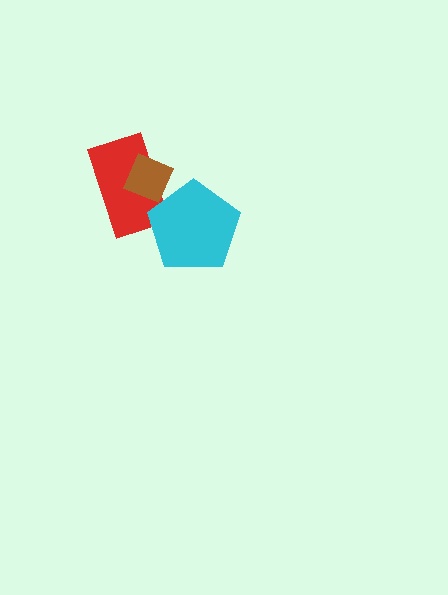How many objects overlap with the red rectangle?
2 objects overlap with the red rectangle.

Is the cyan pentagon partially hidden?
No, no other shape covers it.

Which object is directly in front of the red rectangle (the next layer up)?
The brown diamond is directly in front of the red rectangle.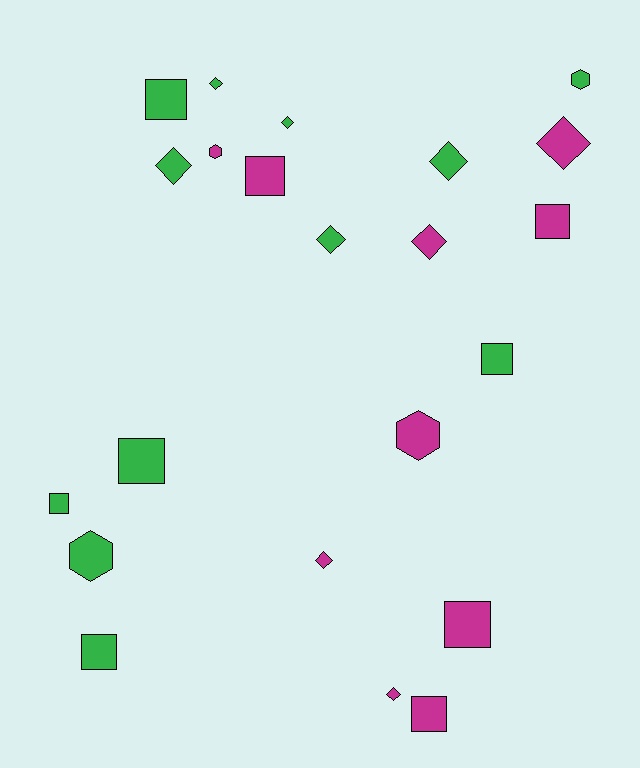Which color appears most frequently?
Green, with 12 objects.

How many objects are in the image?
There are 22 objects.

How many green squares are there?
There are 5 green squares.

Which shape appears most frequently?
Square, with 9 objects.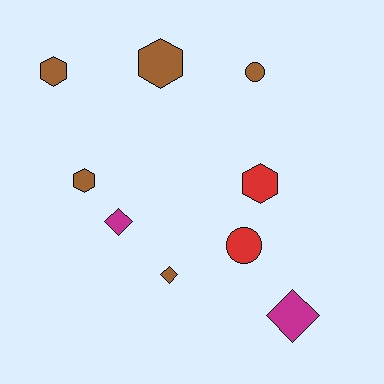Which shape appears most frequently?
Hexagon, with 4 objects.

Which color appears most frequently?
Brown, with 5 objects.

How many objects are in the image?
There are 9 objects.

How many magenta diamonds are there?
There are 2 magenta diamonds.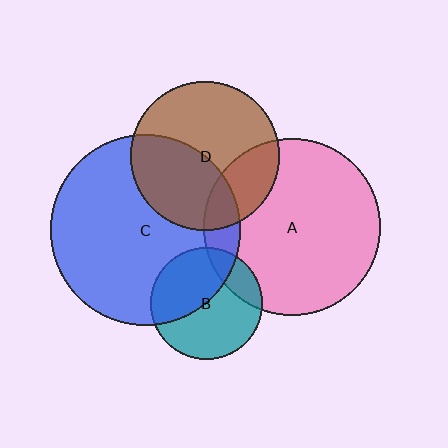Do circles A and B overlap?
Yes.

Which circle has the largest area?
Circle C (blue).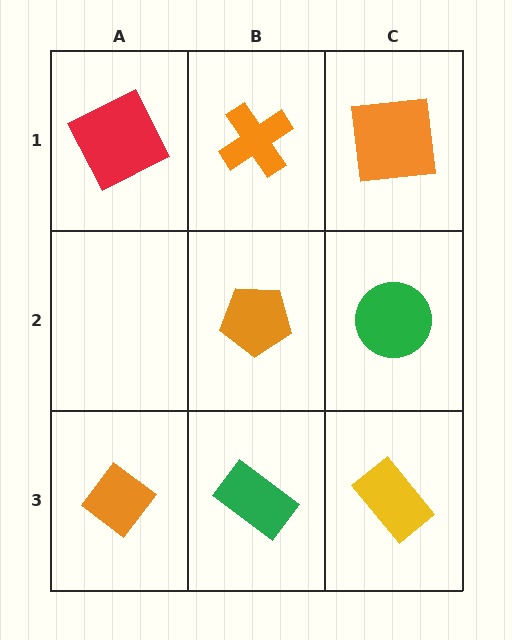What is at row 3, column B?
A green rectangle.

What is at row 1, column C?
An orange square.